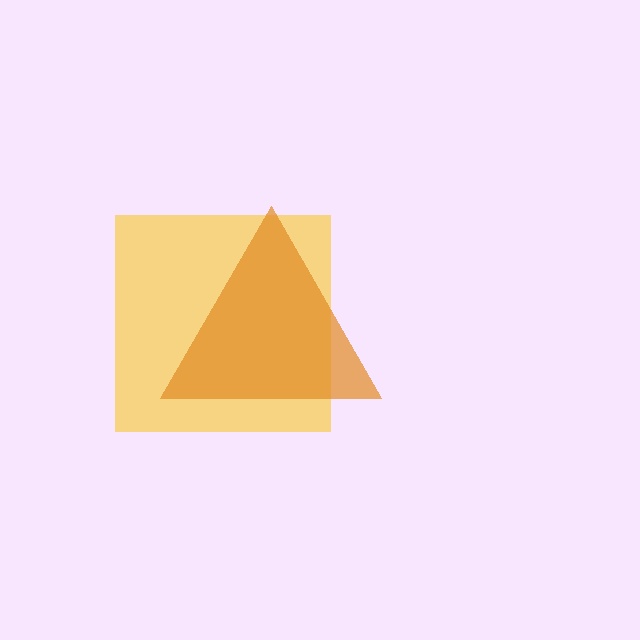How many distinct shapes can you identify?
There are 2 distinct shapes: a yellow square, an orange triangle.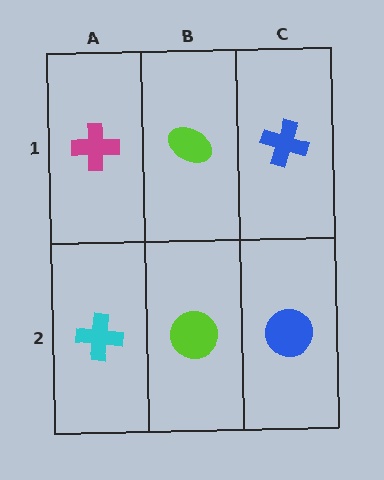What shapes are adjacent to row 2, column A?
A magenta cross (row 1, column A), a lime circle (row 2, column B).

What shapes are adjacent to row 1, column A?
A cyan cross (row 2, column A), a lime ellipse (row 1, column B).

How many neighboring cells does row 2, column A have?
2.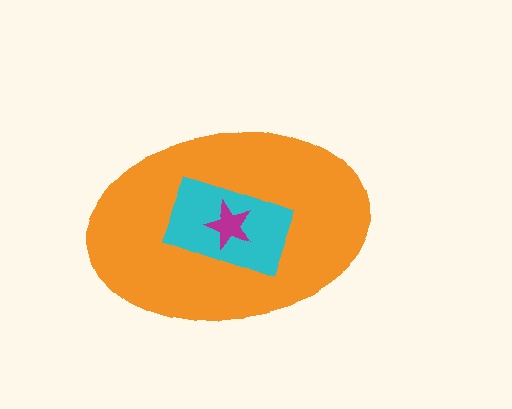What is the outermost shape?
The orange ellipse.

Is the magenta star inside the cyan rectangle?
Yes.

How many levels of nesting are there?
3.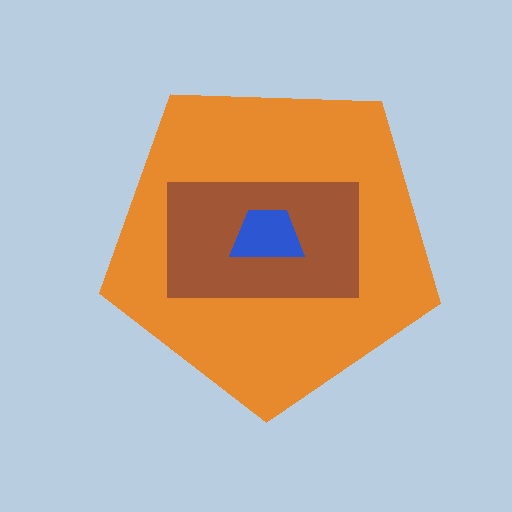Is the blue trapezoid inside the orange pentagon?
Yes.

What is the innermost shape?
The blue trapezoid.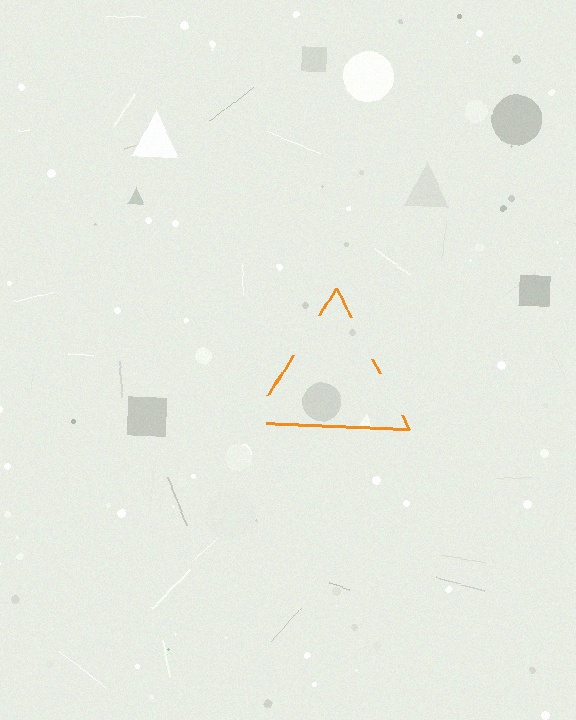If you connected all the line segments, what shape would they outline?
They would outline a triangle.